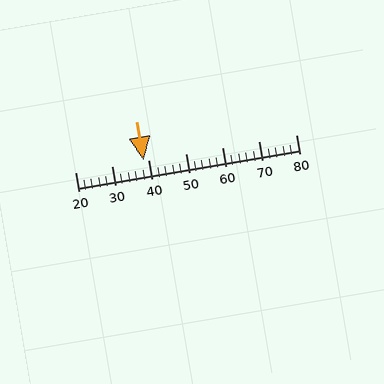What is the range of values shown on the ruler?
The ruler shows values from 20 to 80.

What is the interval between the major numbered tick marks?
The major tick marks are spaced 10 units apart.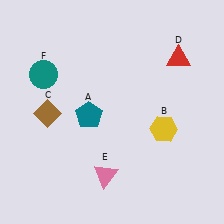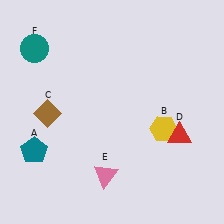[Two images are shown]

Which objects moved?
The objects that moved are: the teal pentagon (A), the red triangle (D), the teal circle (F).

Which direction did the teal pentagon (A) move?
The teal pentagon (A) moved left.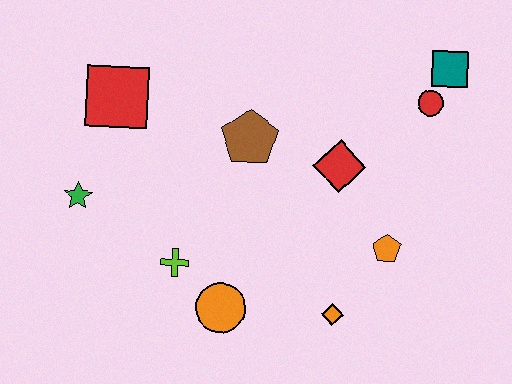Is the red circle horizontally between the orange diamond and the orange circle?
No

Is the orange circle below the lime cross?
Yes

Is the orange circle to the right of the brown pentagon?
No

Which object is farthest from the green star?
The teal square is farthest from the green star.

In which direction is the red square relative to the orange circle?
The red square is above the orange circle.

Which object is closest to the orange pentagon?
The orange diamond is closest to the orange pentagon.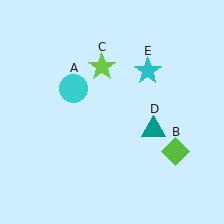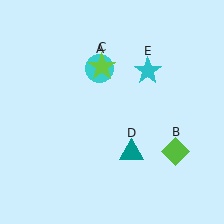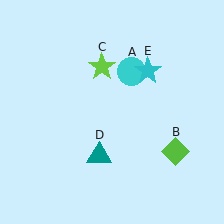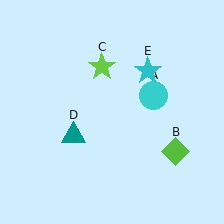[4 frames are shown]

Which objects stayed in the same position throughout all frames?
Lime diamond (object B) and lime star (object C) and cyan star (object E) remained stationary.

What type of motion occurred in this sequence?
The cyan circle (object A), teal triangle (object D) rotated clockwise around the center of the scene.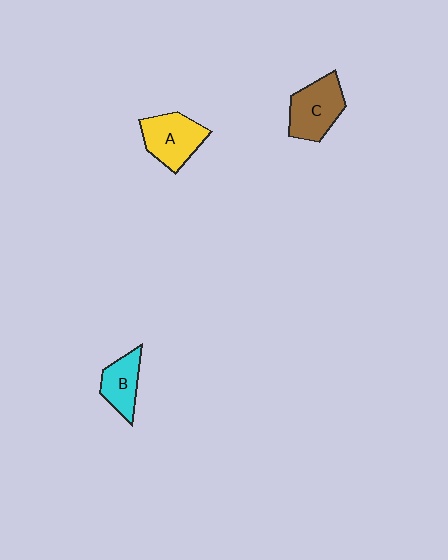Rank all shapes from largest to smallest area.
From largest to smallest: C (brown), A (yellow), B (cyan).